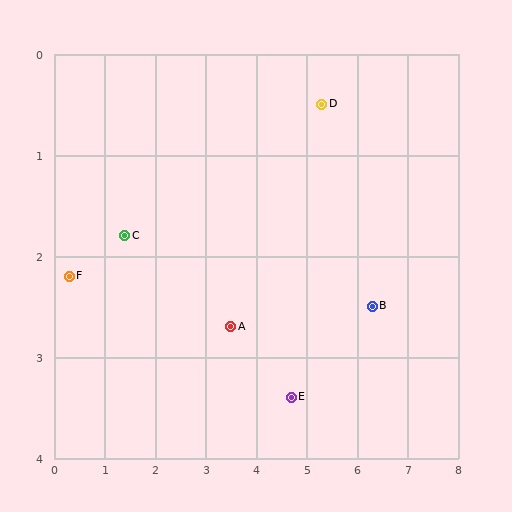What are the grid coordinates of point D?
Point D is at approximately (5.3, 0.5).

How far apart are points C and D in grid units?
Points C and D are about 4.1 grid units apart.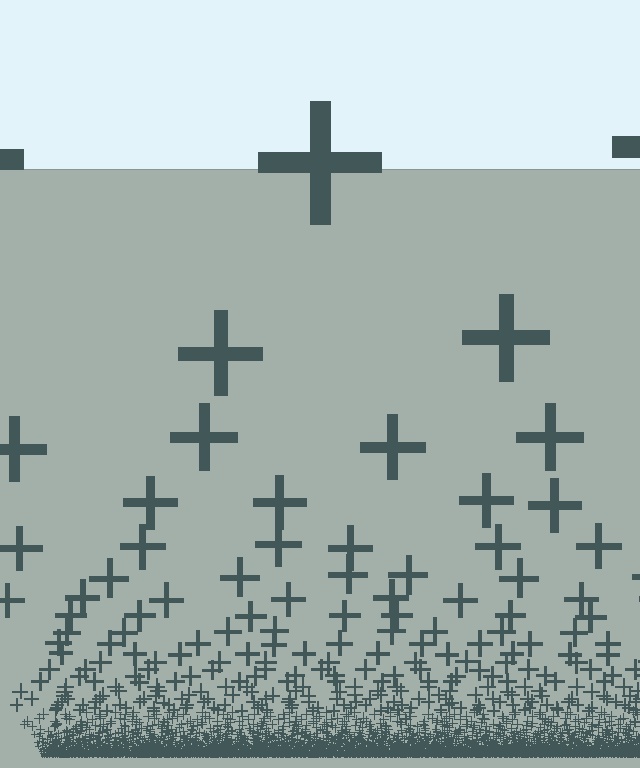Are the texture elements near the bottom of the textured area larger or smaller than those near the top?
Smaller. The gradient is inverted — elements near the bottom are smaller and denser.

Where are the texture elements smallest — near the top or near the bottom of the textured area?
Near the bottom.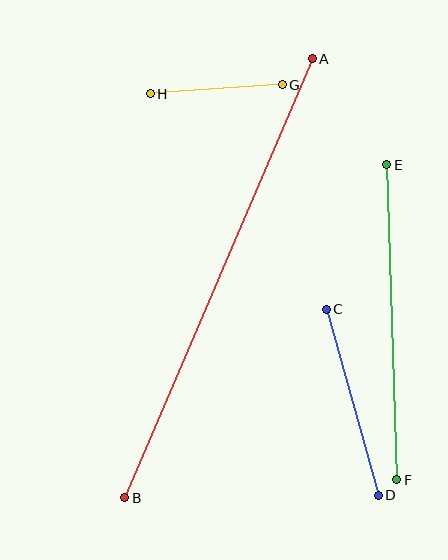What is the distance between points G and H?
The distance is approximately 132 pixels.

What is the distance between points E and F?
The distance is approximately 315 pixels.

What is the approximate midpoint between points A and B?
The midpoint is at approximately (218, 278) pixels.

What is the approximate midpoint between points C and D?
The midpoint is at approximately (352, 402) pixels.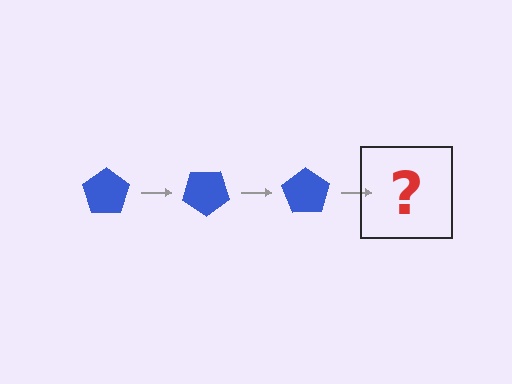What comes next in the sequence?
The next element should be a blue pentagon rotated 105 degrees.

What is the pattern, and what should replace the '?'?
The pattern is that the pentagon rotates 35 degrees each step. The '?' should be a blue pentagon rotated 105 degrees.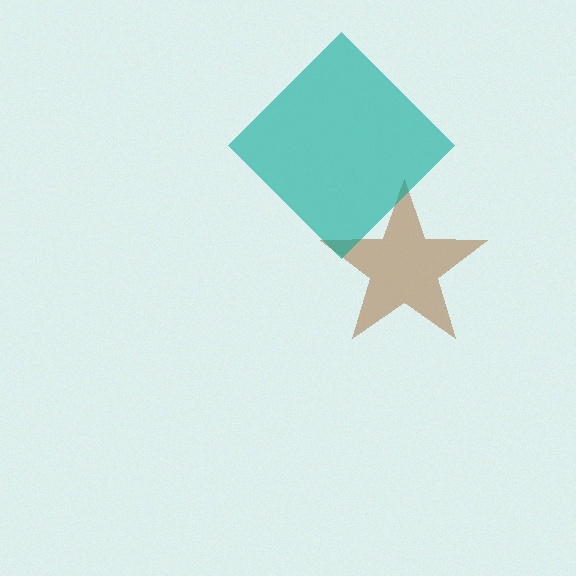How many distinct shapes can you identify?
There are 2 distinct shapes: a brown star, a teal diamond.